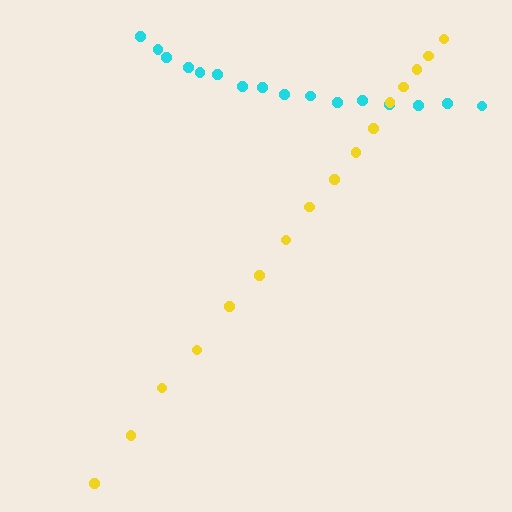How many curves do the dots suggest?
There are 2 distinct paths.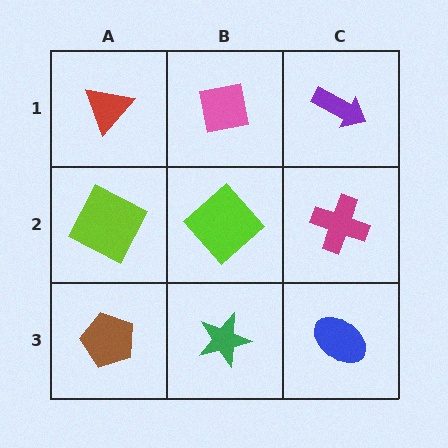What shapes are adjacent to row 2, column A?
A red triangle (row 1, column A), a brown pentagon (row 3, column A), a lime diamond (row 2, column B).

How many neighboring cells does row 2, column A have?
3.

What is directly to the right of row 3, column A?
A green star.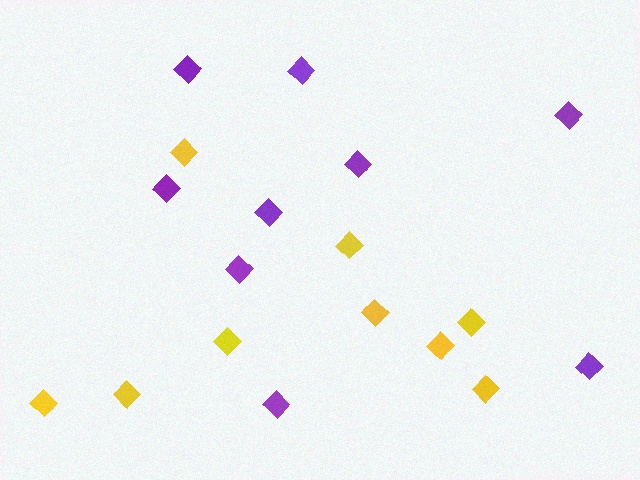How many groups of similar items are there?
There are 2 groups: one group of purple diamonds (9) and one group of yellow diamonds (9).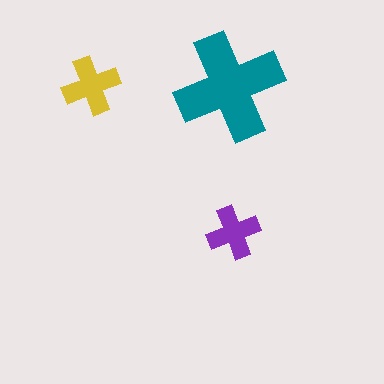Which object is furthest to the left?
The yellow cross is leftmost.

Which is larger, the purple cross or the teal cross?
The teal one.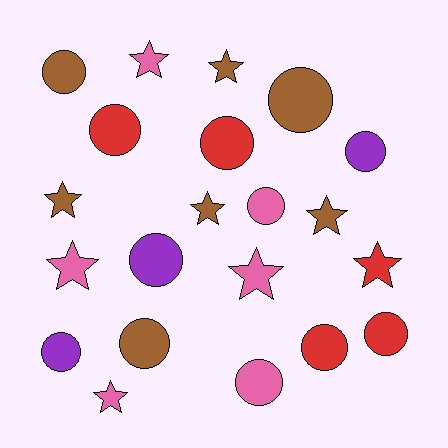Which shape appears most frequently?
Circle, with 12 objects.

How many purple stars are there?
There are no purple stars.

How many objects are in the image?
There are 21 objects.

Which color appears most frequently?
Brown, with 7 objects.